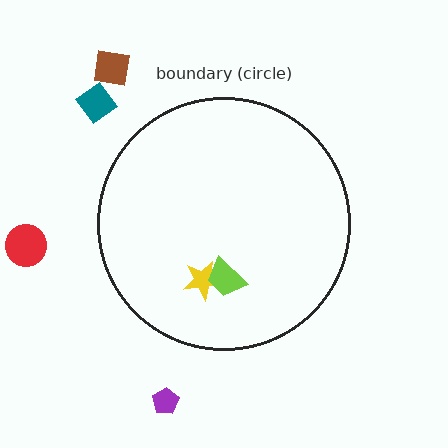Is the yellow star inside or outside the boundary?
Inside.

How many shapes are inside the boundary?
2 inside, 4 outside.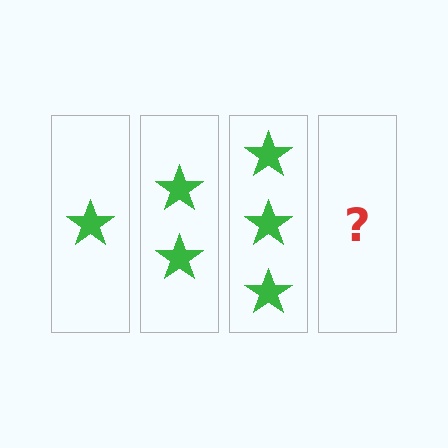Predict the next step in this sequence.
The next step is 4 stars.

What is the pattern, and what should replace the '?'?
The pattern is that each step adds one more star. The '?' should be 4 stars.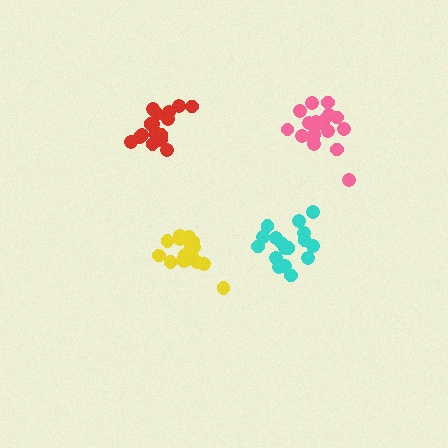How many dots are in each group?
Group 1: 18 dots, Group 2: 18 dots, Group 3: 17 dots, Group 4: 17 dots (70 total).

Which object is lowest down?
The yellow cluster is bottommost.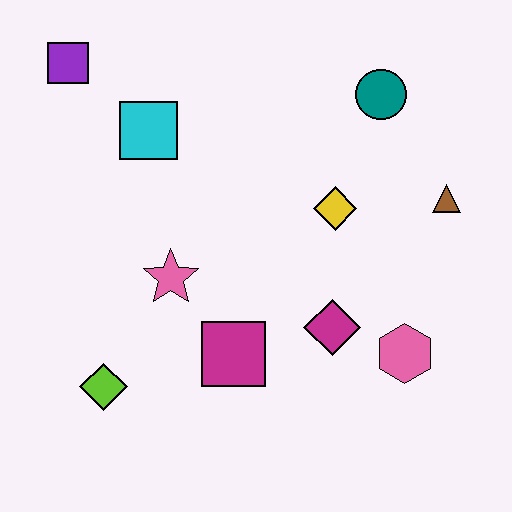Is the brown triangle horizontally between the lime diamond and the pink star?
No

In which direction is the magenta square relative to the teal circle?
The magenta square is below the teal circle.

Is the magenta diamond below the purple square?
Yes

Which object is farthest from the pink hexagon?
The purple square is farthest from the pink hexagon.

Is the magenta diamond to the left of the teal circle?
Yes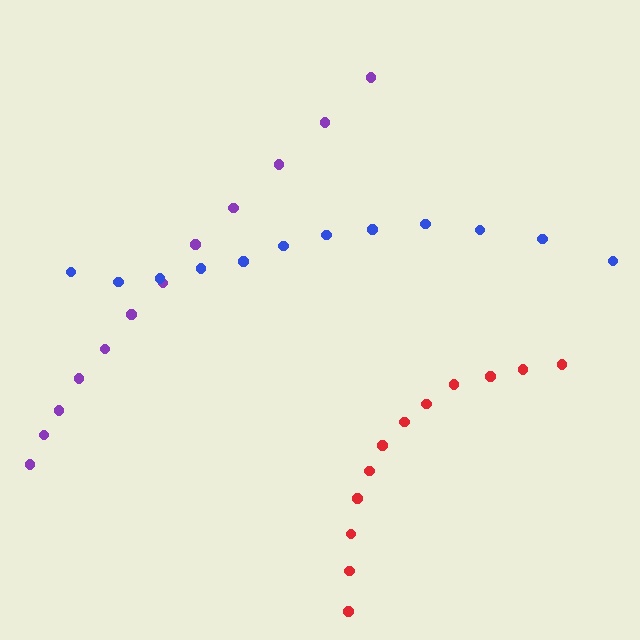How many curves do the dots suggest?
There are 3 distinct paths.